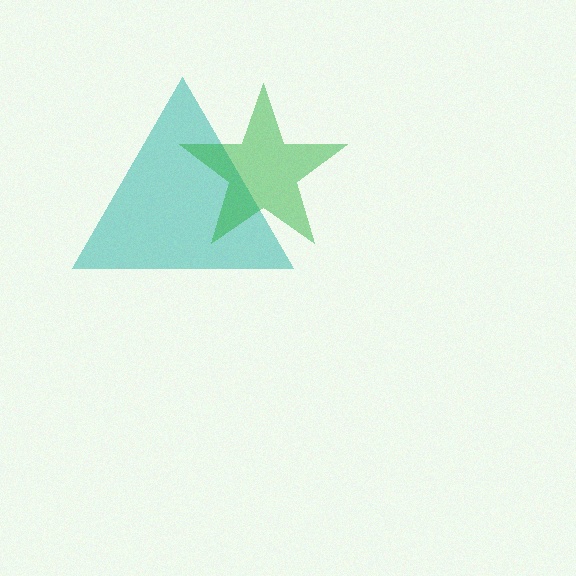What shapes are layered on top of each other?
The layered shapes are: a teal triangle, a green star.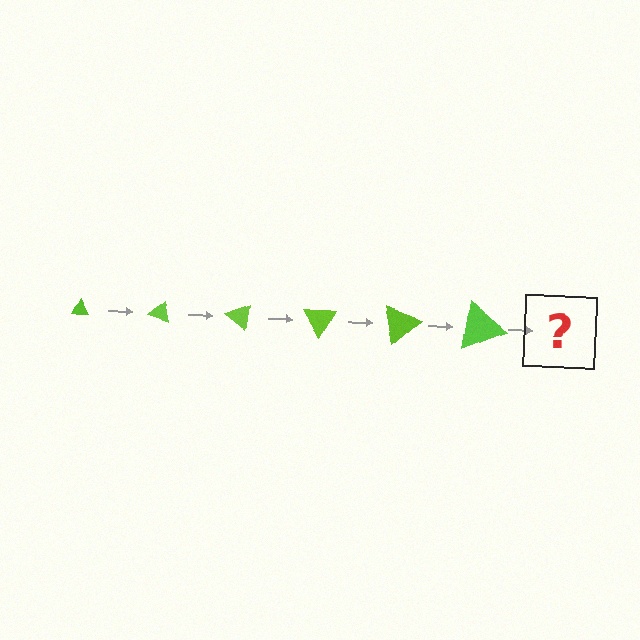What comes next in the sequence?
The next element should be a triangle, larger than the previous one and rotated 120 degrees from the start.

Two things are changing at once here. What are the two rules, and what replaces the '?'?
The two rules are that the triangle grows larger each step and it rotates 20 degrees each step. The '?' should be a triangle, larger than the previous one and rotated 120 degrees from the start.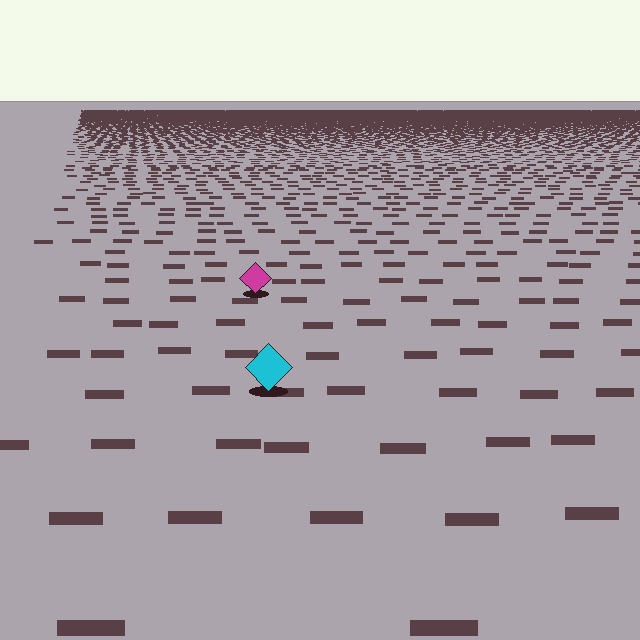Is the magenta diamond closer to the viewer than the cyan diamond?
No. The cyan diamond is closer — you can tell from the texture gradient: the ground texture is coarser near it.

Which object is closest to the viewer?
The cyan diamond is closest. The texture marks near it are larger and more spread out.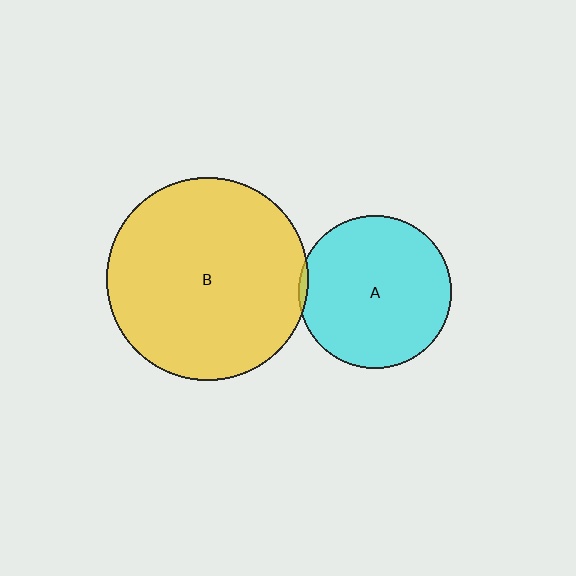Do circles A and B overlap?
Yes.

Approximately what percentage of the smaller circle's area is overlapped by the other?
Approximately 5%.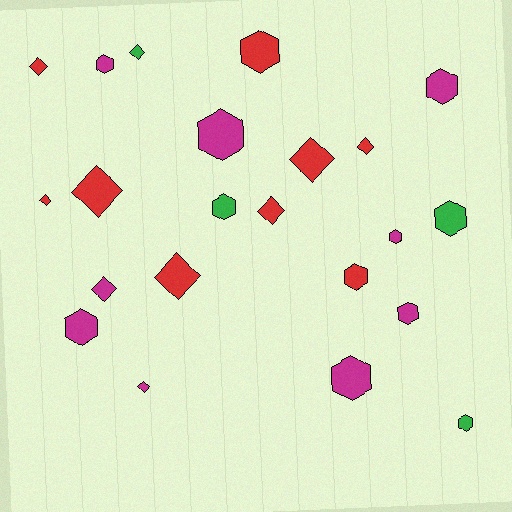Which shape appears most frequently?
Hexagon, with 12 objects.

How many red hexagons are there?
There are 2 red hexagons.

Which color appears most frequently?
Magenta, with 9 objects.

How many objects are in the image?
There are 22 objects.